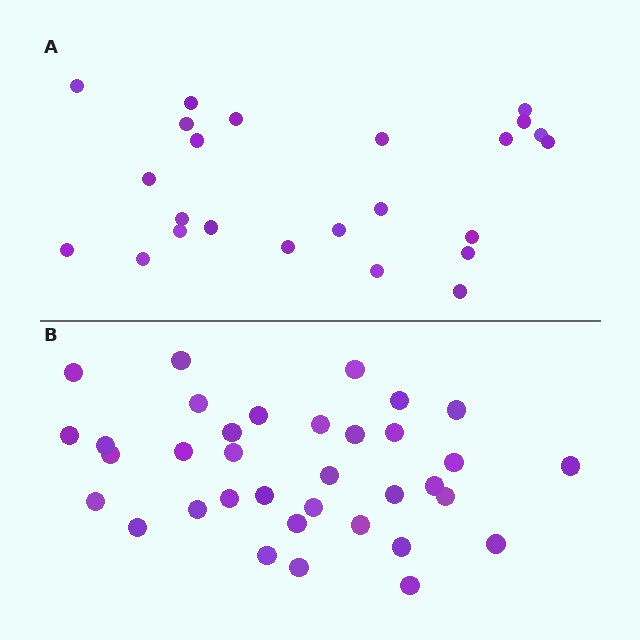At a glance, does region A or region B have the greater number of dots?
Region B (the bottom region) has more dots.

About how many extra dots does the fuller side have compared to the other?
Region B has roughly 12 or so more dots than region A.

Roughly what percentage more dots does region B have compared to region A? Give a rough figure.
About 45% more.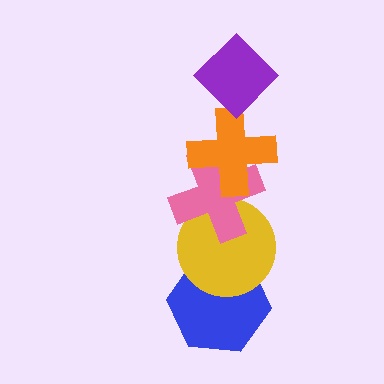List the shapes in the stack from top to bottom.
From top to bottom: the purple diamond, the orange cross, the pink cross, the yellow circle, the blue hexagon.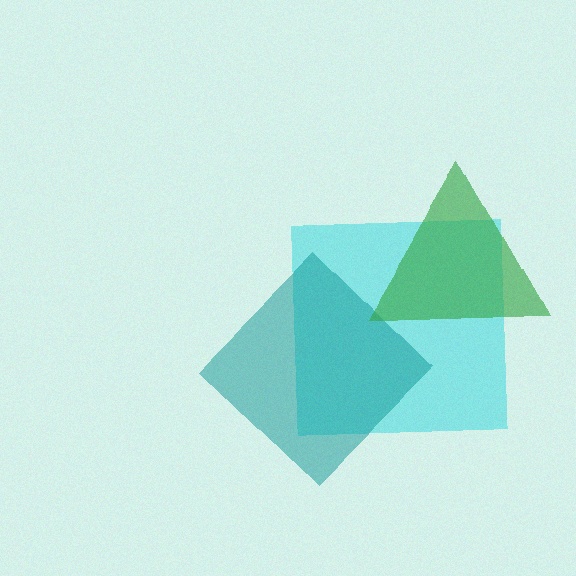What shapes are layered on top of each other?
The layered shapes are: a cyan square, a teal diamond, a green triangle.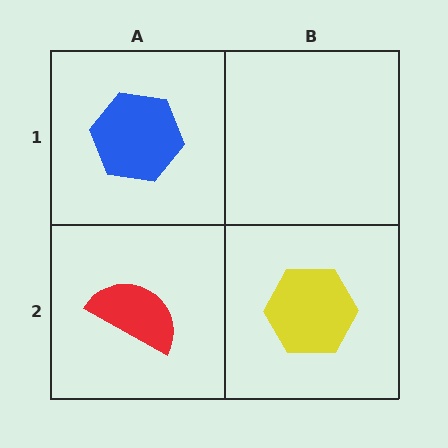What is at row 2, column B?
A yellow hexagon.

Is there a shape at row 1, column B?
No, that cell is empty.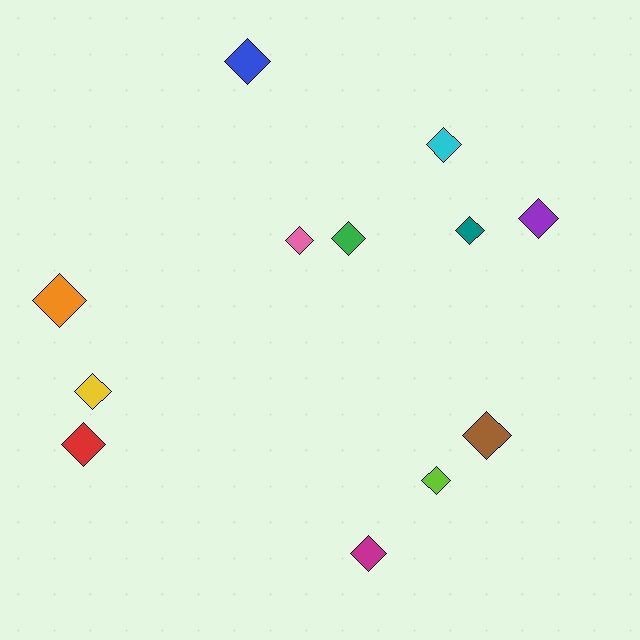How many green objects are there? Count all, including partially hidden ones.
There is 1 green object.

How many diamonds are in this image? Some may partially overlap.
There are 12 diamonds.